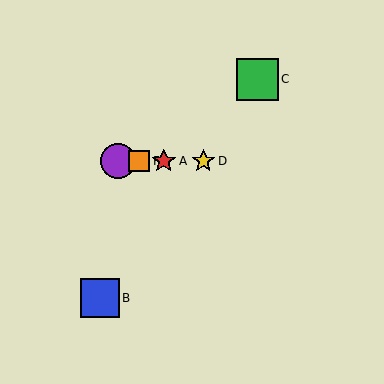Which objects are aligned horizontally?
Objects A, D, E, F are aligned horizontally.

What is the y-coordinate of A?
Object A is at y≈161.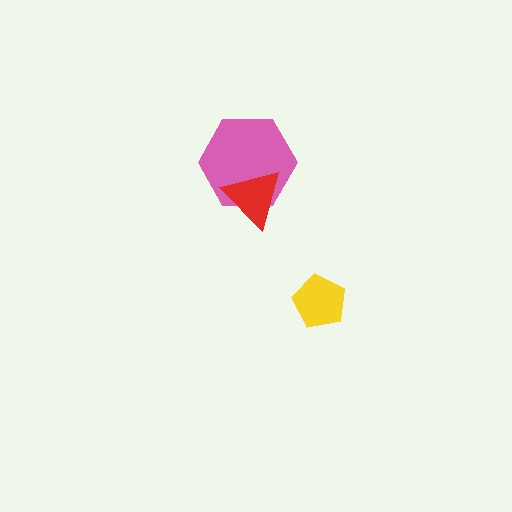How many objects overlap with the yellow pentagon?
0 objects overlap with the yellow pentagon.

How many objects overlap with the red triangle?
1 object overlaps with the red triangle.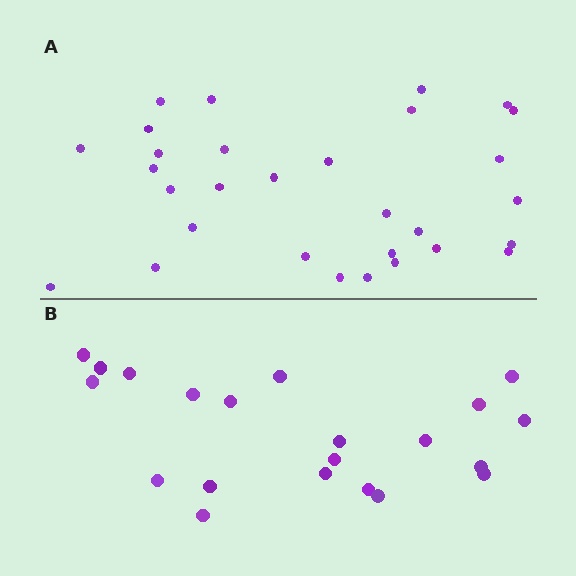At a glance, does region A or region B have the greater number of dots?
Region A (the top region) has more dots.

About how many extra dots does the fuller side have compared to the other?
Region A has roughly 8 or so more dots than region B.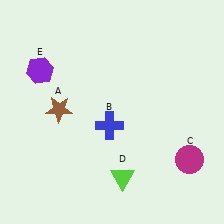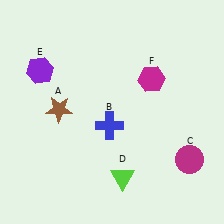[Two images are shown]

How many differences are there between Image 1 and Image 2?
There is 1 difference between the two images.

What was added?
A magenta hexagon (F) was added in Image 2.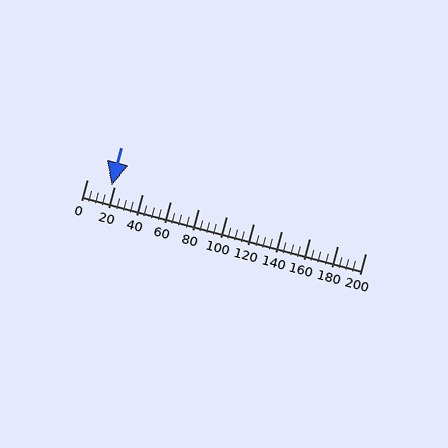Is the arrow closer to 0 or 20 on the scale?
The arrow is closer to 20.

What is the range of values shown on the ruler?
The ruler shows values from 0 to 200.